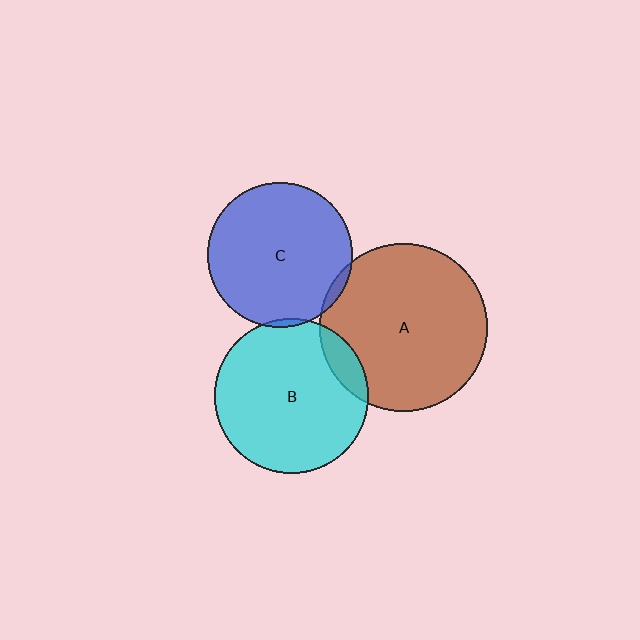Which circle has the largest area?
Circle A (brown).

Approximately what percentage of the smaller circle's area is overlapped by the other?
Approximately 5%.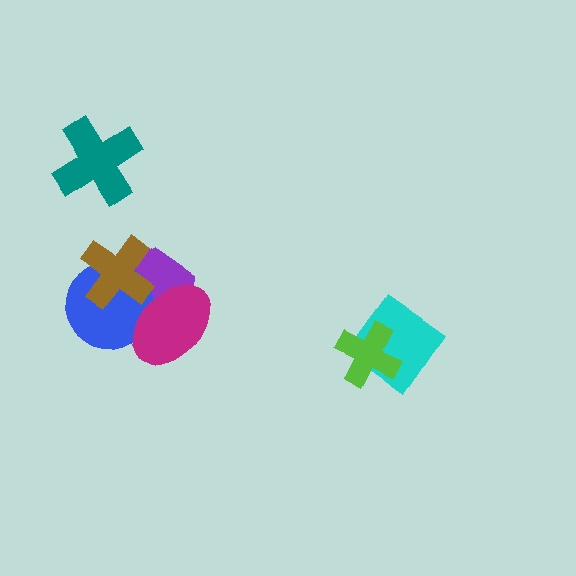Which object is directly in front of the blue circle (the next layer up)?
The brown cross is directly in front of the blue circle.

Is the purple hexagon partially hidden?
Yes, it is partially covered by another shape.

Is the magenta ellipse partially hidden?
No, no other shape covers it.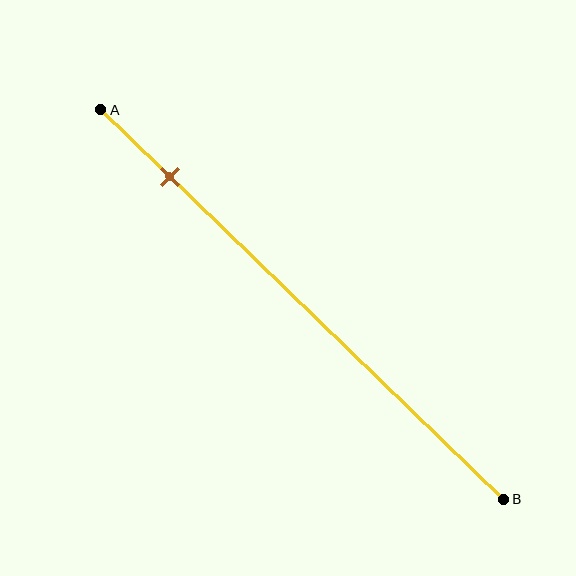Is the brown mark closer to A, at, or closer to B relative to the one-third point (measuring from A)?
The brown mark is closer to point A than the one-third point of segment AB.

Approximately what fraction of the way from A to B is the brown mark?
The brown mark is approximately 15% of the way from A to B.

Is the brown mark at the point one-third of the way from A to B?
No, the mark is at about 15% from A, not at the 33% one-third point.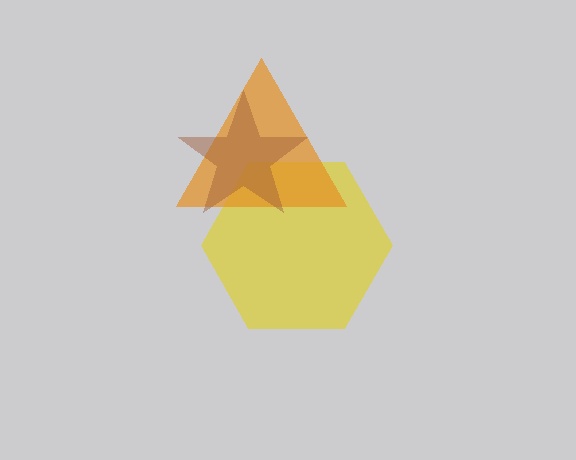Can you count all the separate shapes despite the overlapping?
Yes, there are 3 separate shapes.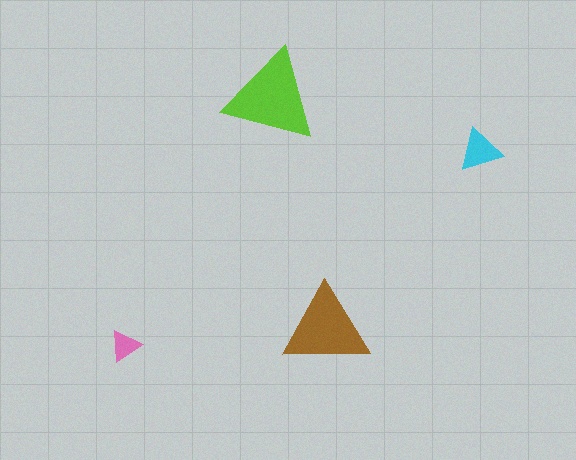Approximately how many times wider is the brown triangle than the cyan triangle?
About 2 times wider.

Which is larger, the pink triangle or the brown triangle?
The brown one.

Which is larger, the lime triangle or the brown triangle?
The lime one.